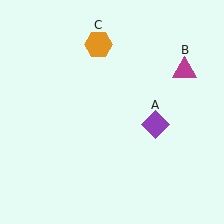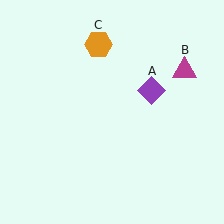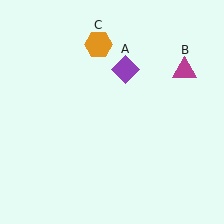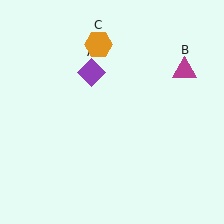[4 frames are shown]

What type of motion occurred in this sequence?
The purple diamond (object A) rotated counterclockwise around the center of the scene.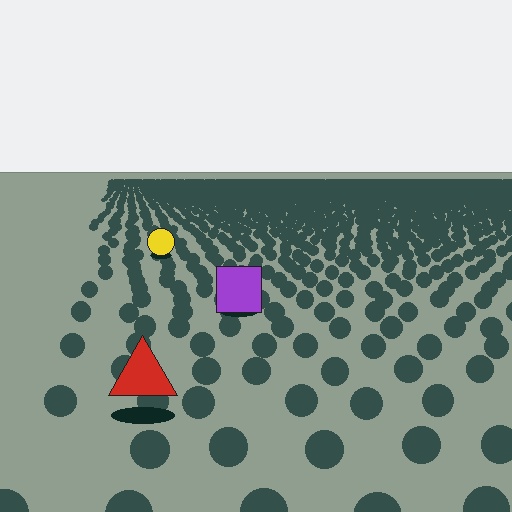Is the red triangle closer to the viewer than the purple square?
Yes. The red triangle is closer — you can tell from the texture gradient: the ground texture is coarser near it.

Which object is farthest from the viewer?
The yellow circle is farthest from the viewer. It appears smaller and the ground texture around it is denser.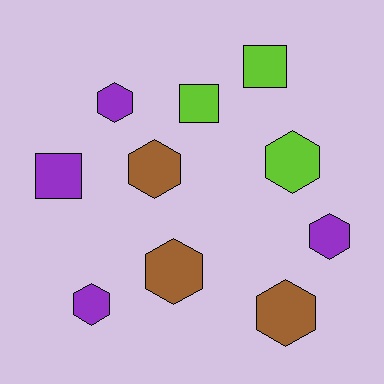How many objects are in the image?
There are 10 objects.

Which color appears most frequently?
Purple, with 4 objects.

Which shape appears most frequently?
Hexagon, with 7 objects.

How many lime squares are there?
There are 2 lime squares.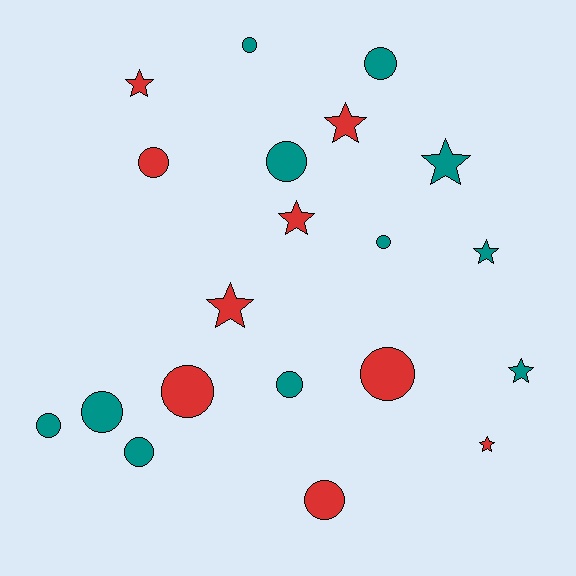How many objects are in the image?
There are 20 objects.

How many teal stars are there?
There are 3 teal stars.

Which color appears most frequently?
Teal, with 11 objects.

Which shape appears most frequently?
Circle, with 12 objects.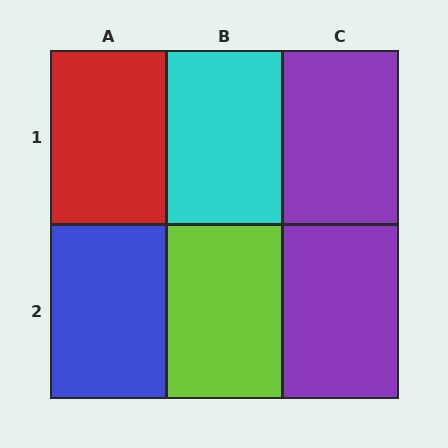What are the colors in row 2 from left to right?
Blue, lime, purple.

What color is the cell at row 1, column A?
Red.